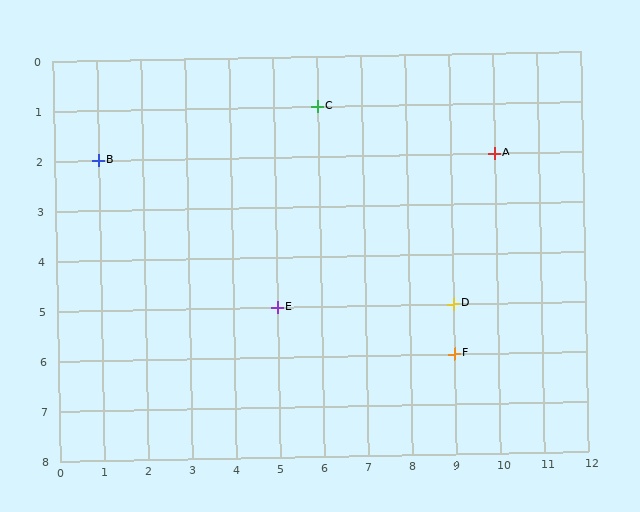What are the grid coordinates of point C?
Point C is at grid coordinates (6, 1).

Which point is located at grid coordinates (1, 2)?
Point B is at (1, 2).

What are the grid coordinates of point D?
Point D is at grid coordinates (9, 5).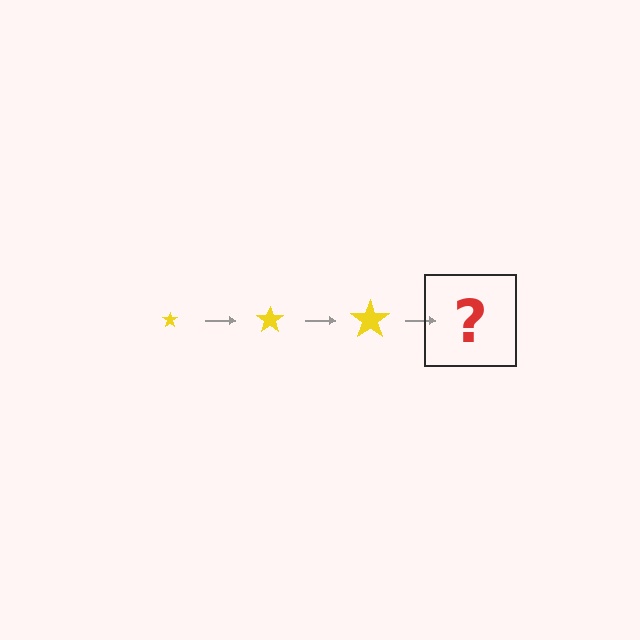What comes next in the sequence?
The next element should be a yellow star, larger than the previous one.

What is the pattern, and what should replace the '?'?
The pattern is that the star gets progressively larger each step. The '?' should be a yellow star, larger than the previous one.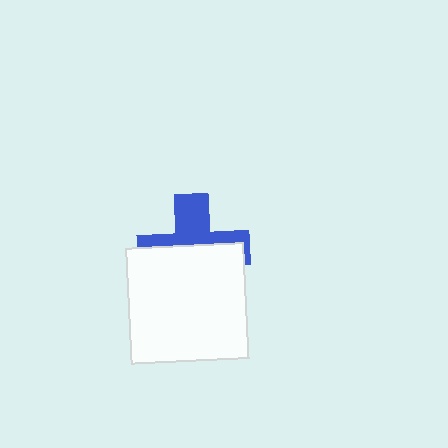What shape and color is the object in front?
The object in front is a white rectangle.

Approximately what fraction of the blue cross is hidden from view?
Roughly 57% of the blue cross is hidden behind the white rectangle.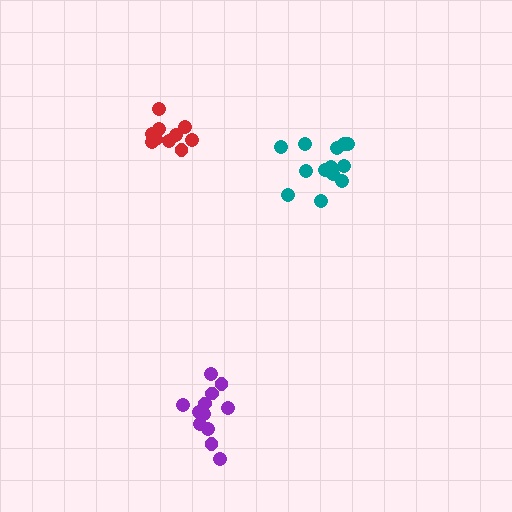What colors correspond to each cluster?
The clusters are colored: teal, red, purple.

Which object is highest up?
The red cluster is topmost.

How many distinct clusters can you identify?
There are 3 distinct clusters.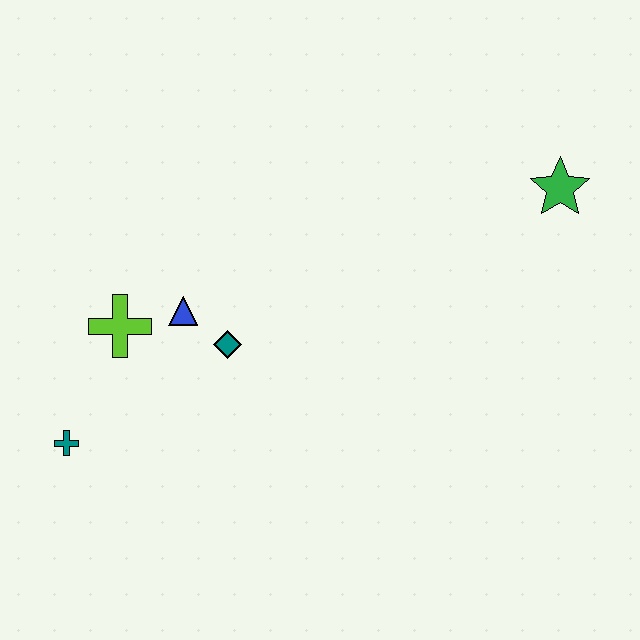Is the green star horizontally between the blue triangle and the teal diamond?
No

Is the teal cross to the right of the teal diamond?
No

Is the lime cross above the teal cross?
Yes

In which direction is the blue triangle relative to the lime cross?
The blue triangle is to the right of the lime cross.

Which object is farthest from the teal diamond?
The green star is farthest from the teal diamond.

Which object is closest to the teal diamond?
The blue triangle is closest to the teal diamond.